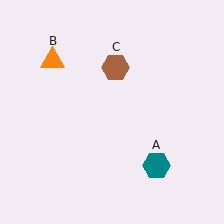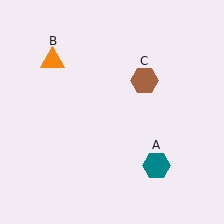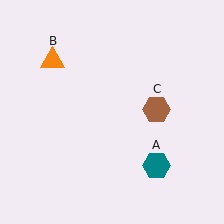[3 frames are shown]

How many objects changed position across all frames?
1 object changed position: brown hexagon (object C).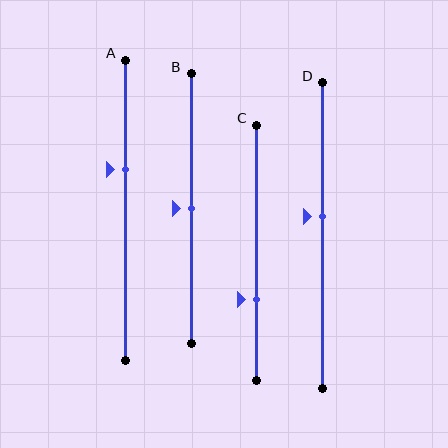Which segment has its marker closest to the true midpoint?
Segment B has its marker closest to the true midpoint.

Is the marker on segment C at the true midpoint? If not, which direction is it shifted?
No, the marker on segment C is shifted downward by about 18% of the segment length.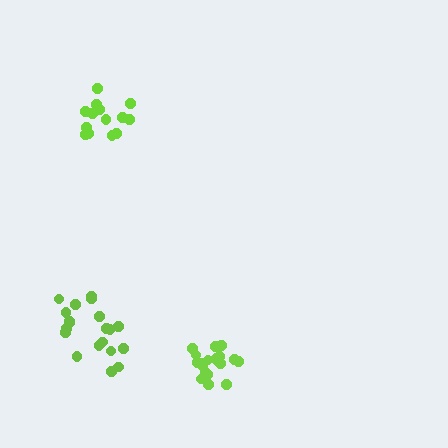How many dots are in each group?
Group 1: 20 dots, Group 2: 15 dots, Group 3: 20 dots (55 total).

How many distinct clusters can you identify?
There are 3 distinct clusters.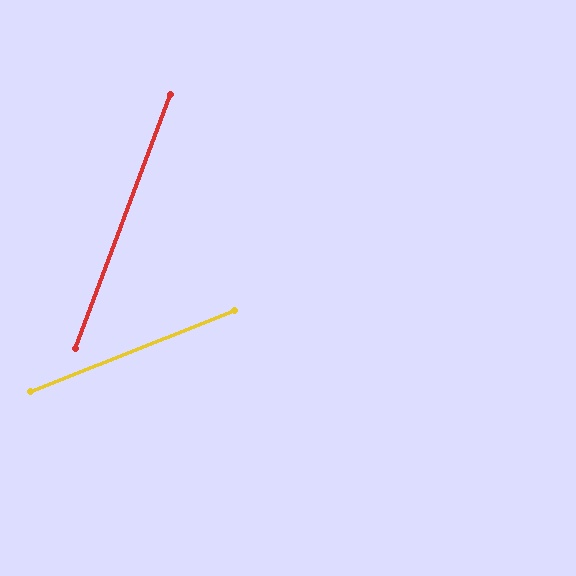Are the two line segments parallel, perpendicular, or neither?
Neither parallel nor perpendicular — they differ by about 48°.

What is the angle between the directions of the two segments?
Approximately 48 degrees.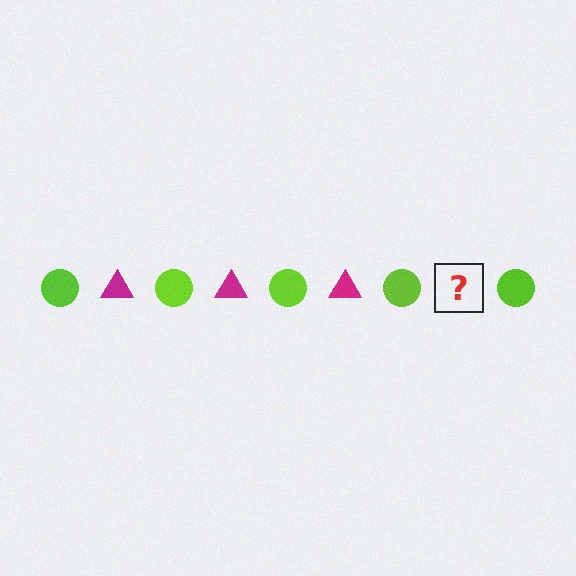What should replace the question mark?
The question mark should be replaced with a magenta triangle.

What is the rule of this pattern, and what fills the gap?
The rule is that the pattern alternates between lime circle and magenta triangle. The gap should be filled with a magenta triangle.